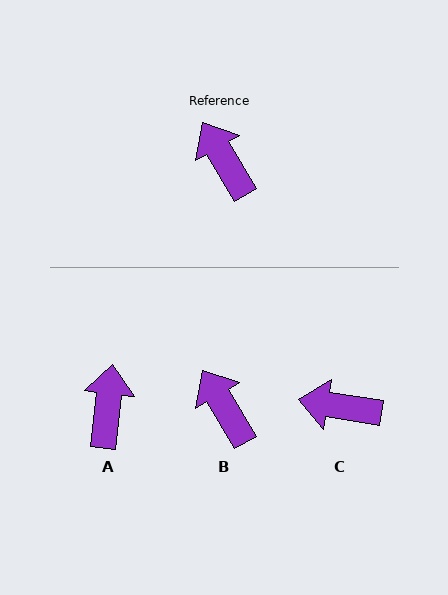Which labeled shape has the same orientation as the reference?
B.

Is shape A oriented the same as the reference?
No, it is off by about 37 degrees.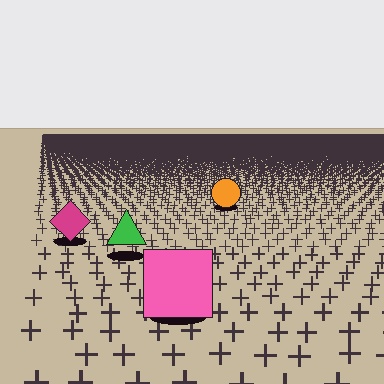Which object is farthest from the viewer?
The orange circle is farthest from the viewer. It appears smaller and the ground texture around it is denser.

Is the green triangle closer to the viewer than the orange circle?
Yes. The green triangle is closer — you can tell from the texture gradient: the ground texture is coarser near it.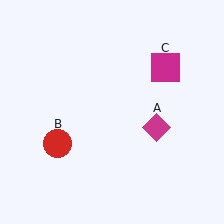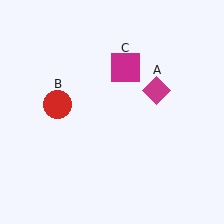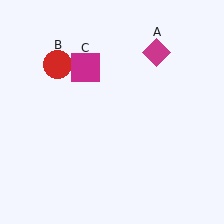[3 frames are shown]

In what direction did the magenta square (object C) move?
The magenta square (object C) moved left.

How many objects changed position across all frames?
3 objects changed position: magenta diamond (object A), red circle (object B), magenta square (object C).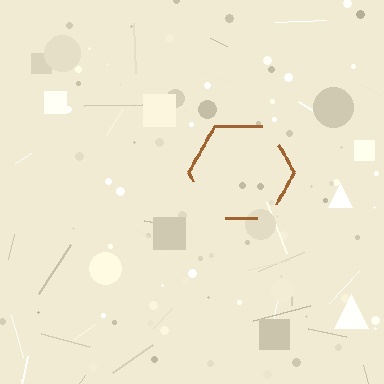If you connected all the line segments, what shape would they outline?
They would outline a hexagon.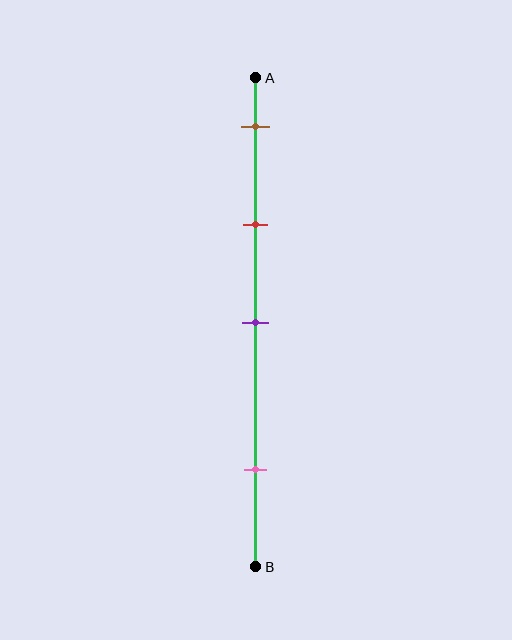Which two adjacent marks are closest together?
The brown and red marks are the closest adjacent pair.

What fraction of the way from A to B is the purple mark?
The purple mark is approximately 50% (0.5) of the way from A to B.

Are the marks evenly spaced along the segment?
No, the marks are not evenly spaced.